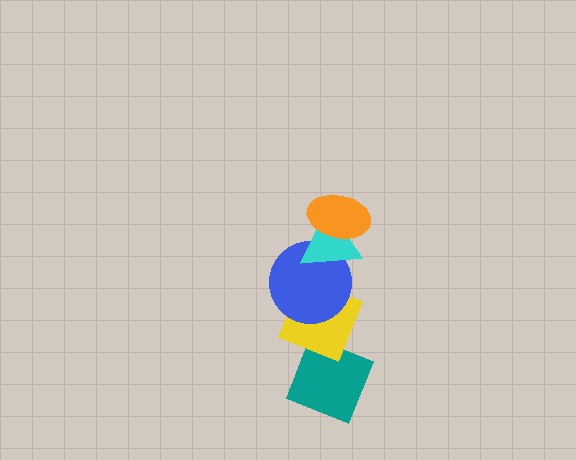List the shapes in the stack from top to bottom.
From top to bottom: the orange ellipse, the cyan triangle, the blue circle, the yellow diamond, the teal diamond.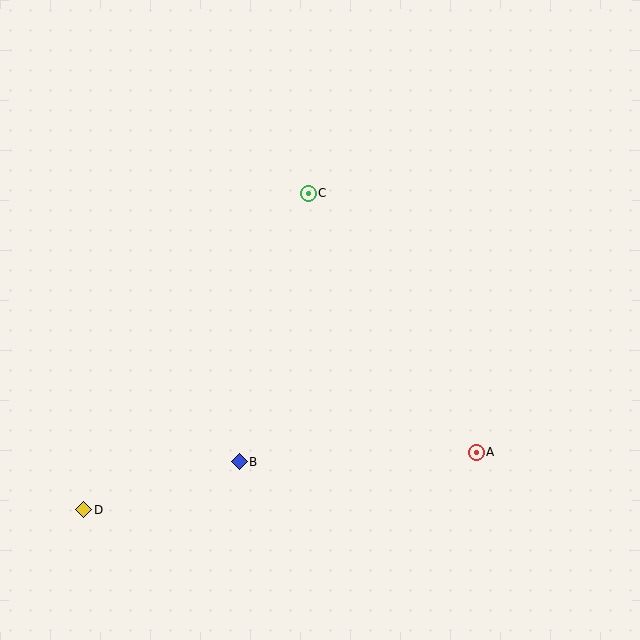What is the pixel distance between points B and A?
The distance between B and A is 237 pixels.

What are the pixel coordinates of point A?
Point A is at (476, 452).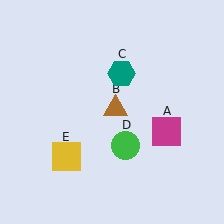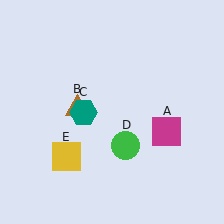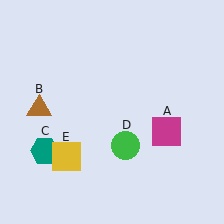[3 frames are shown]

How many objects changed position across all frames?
2 objects changed position: brown triangle (object B), teal hexagon (object C).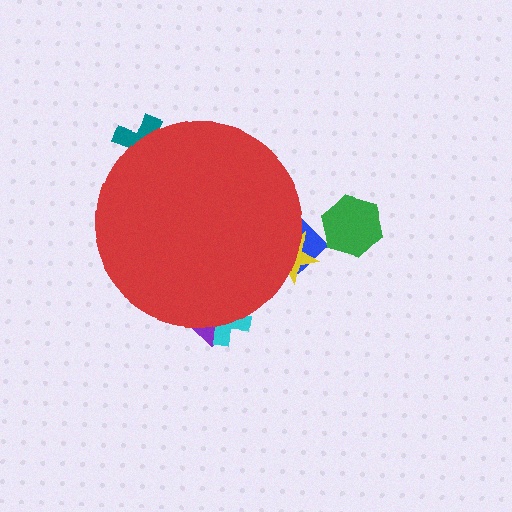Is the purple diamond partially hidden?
Yes, the purple diamond is partially hidden behind the red circle.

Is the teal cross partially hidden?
Yes, the teal cross is partially hidden behind the red circle.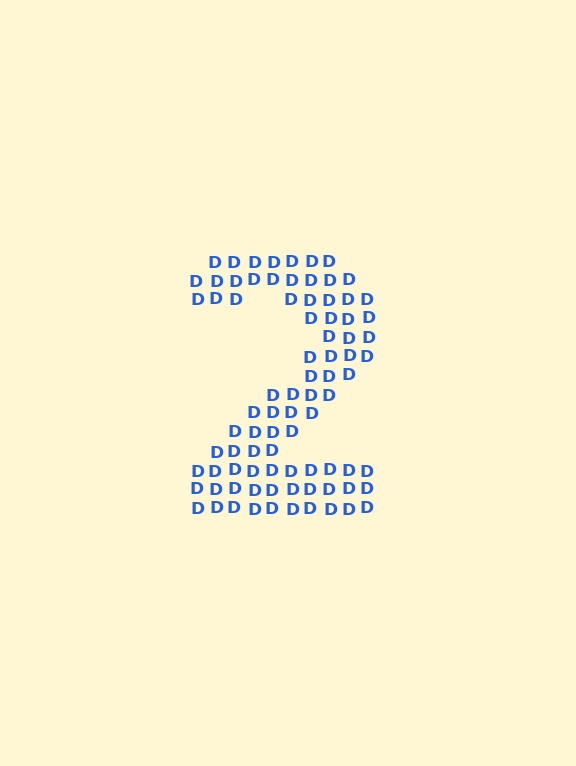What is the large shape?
The large shape is the digit 2.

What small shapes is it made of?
It is made of small letter D's.